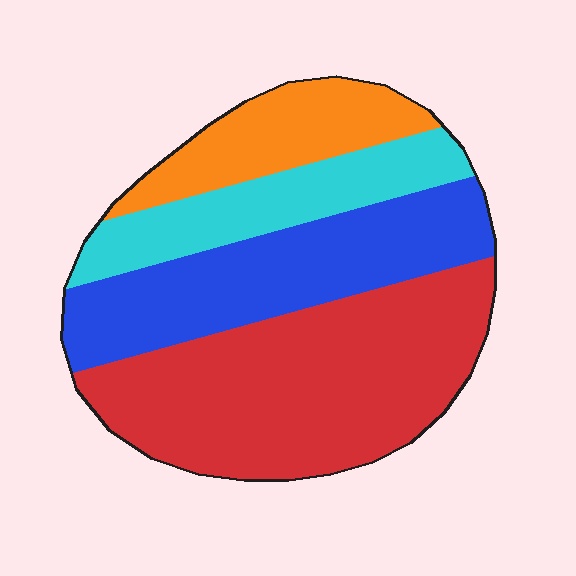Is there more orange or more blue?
Blue.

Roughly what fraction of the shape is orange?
Orange covers 15% of the shape.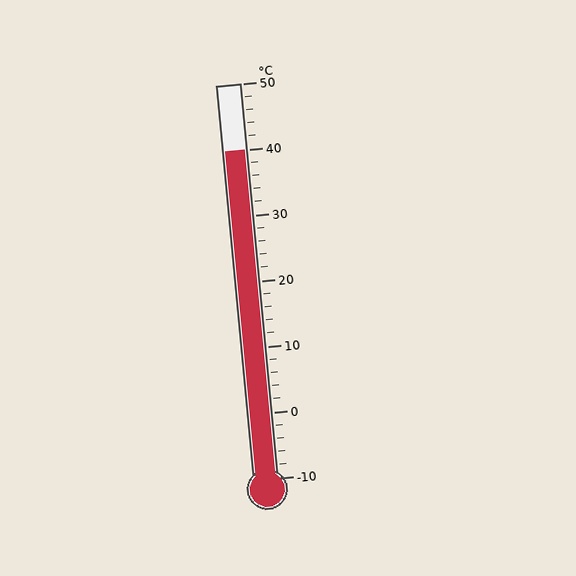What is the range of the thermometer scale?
The thermometer scale ranges from -10°C to 50°C.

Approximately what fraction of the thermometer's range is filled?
The thermometer is filled to approximately 85% of its range.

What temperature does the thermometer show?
The thermometer shows approximately 40°C.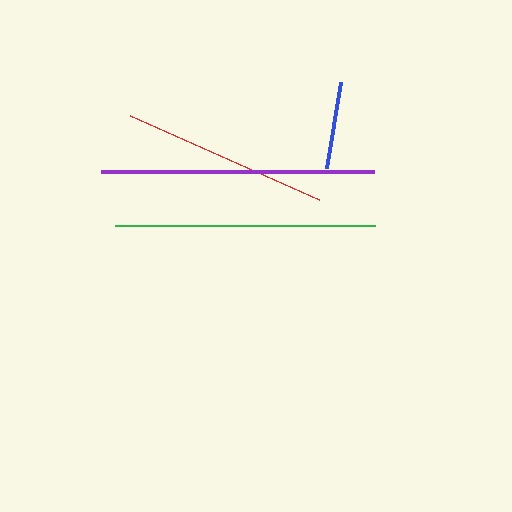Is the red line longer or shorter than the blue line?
The red line is longer than the blue line.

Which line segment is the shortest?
The blue line is the shortest at approximately 87 pixels.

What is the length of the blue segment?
The blue segment is approximately 87 pixels long.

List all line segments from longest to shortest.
From longest to shortest: purple, green, red, blue.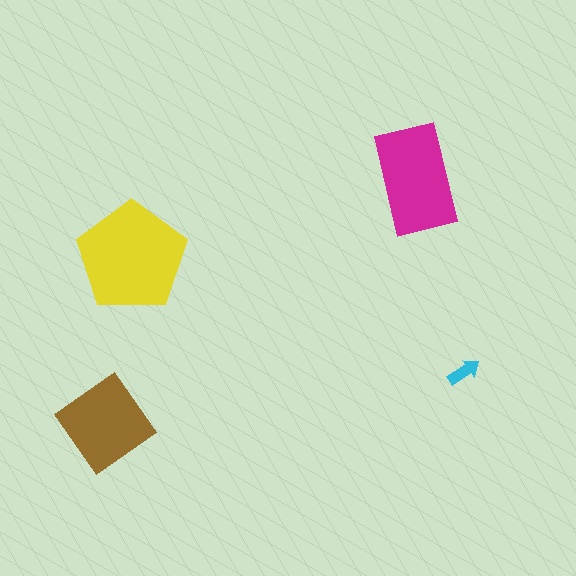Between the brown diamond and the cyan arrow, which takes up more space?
The brown diamond.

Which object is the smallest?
The cyan arrow.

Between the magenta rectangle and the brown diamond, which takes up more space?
The magenta rectangle.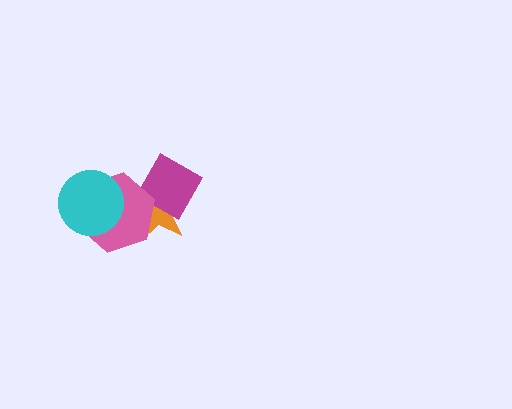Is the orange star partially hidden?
Yes, it is partially covered by another shape.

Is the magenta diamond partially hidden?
Yes, it is partially covered by another shape.